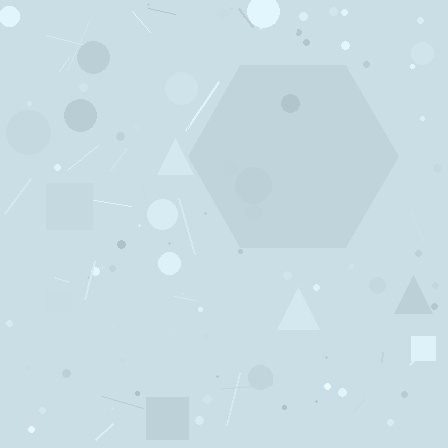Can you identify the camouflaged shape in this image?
The camouflaged shape is a hexagon.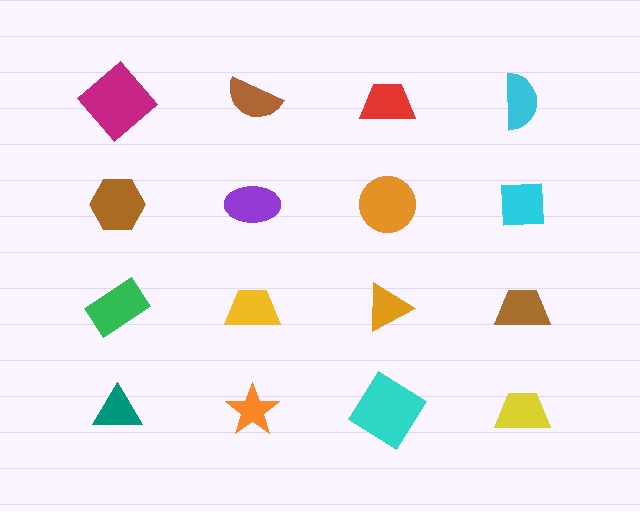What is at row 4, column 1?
A teal triangle.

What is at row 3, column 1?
A green rectangle.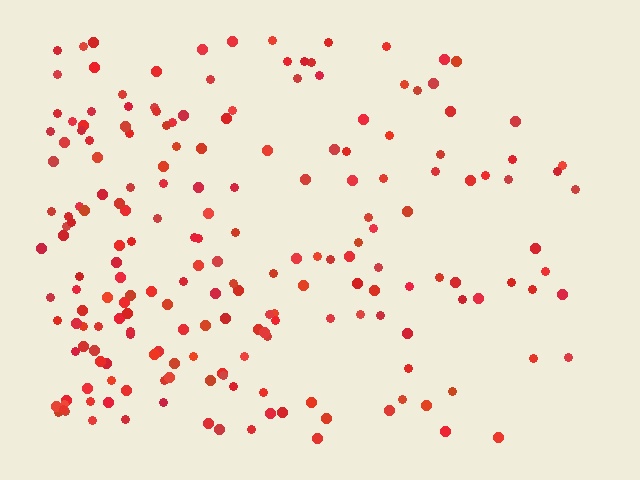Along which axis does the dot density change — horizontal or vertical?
Horizontal.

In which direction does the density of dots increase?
From right to left, with the left side densest.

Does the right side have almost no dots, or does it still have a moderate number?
Still a moderate number, just noticeably fewer than the left.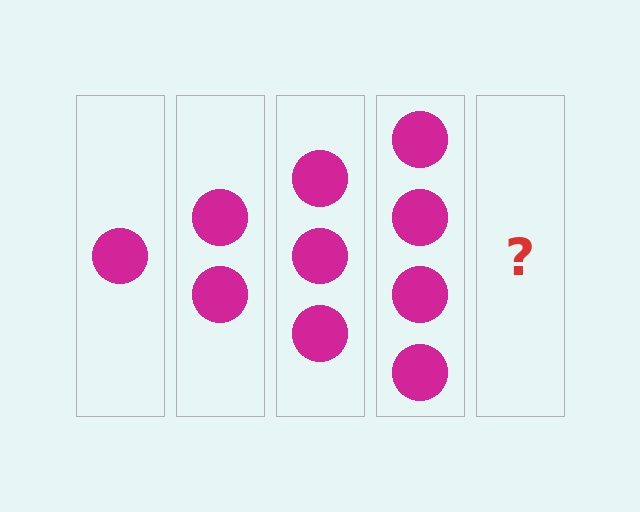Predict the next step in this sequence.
The next step is 5 circles.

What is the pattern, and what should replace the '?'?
The pattern is that each step adds one more circle. The '?' should be 5 circles.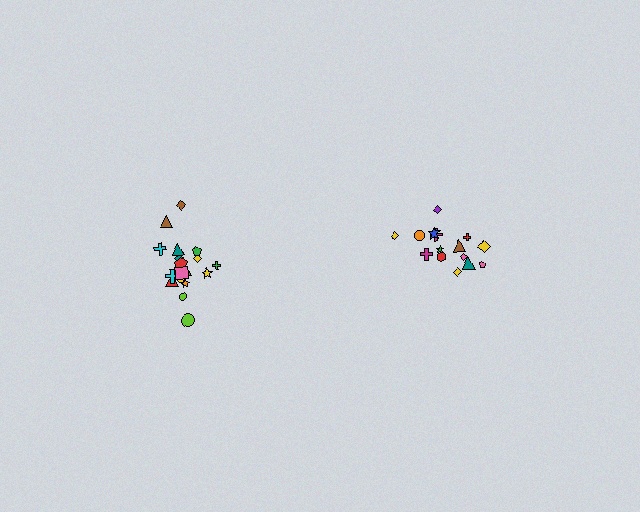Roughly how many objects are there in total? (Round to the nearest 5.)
Roughly 35 objects in total.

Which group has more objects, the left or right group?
The left group.